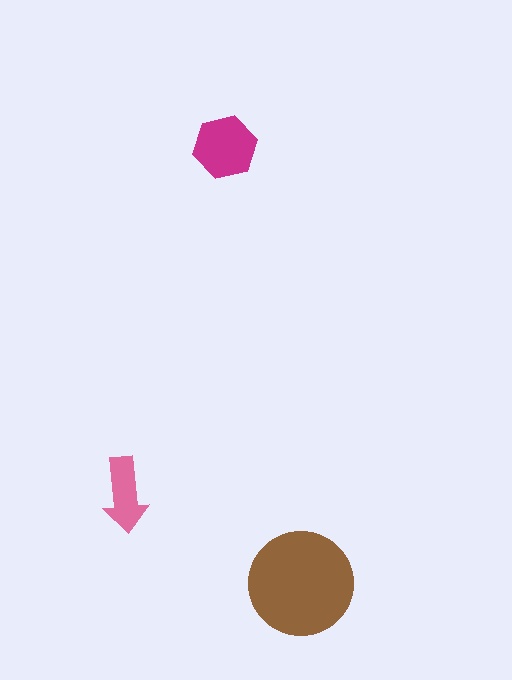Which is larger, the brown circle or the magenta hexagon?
The brown circle.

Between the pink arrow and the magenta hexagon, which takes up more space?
The magenta hexagon.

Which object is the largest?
The brown circle.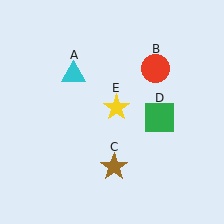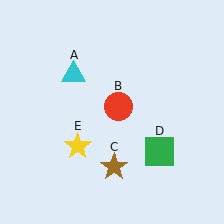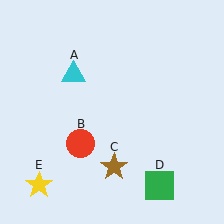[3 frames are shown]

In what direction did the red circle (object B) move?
The red circle (object B) moved down and to the left.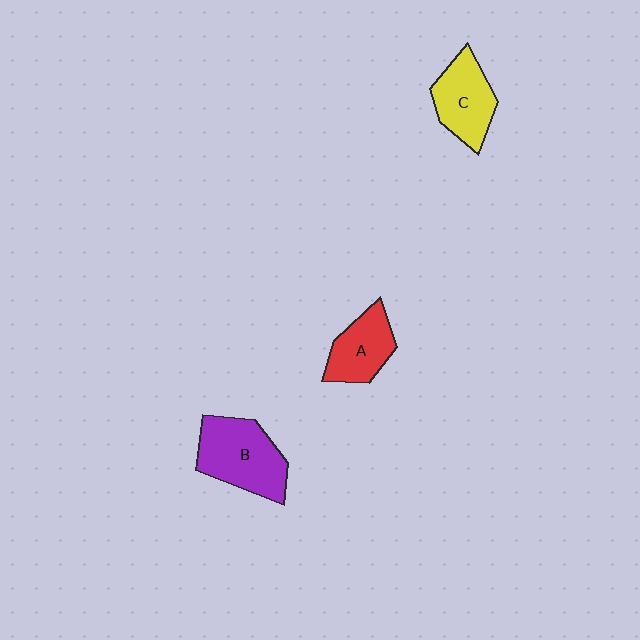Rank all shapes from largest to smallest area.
From largest to smallest: B (purple), C (yellow), A (red).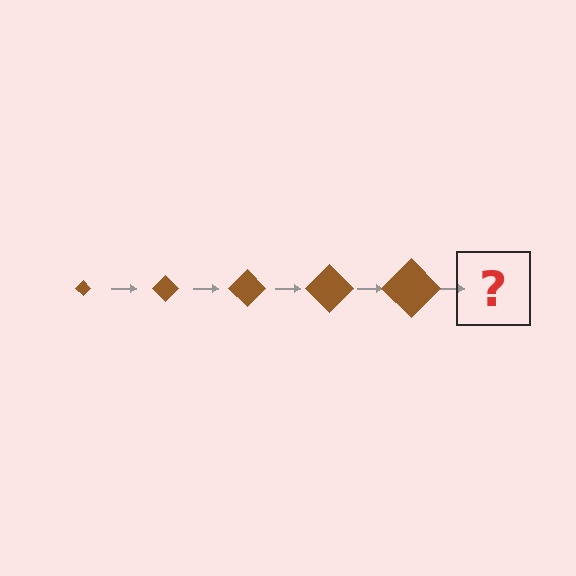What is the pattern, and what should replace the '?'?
The pattern is that the diamond gets progressively larger each step. The '?' should be a brown diamond, larger than the previous one.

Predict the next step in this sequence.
The next step is a brown diamond, larger than the previous one.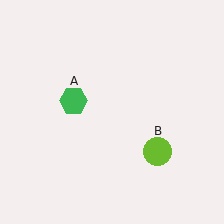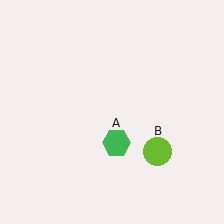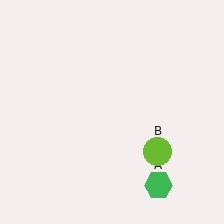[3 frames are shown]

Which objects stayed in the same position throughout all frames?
Lime circle (object B) remained stationary.